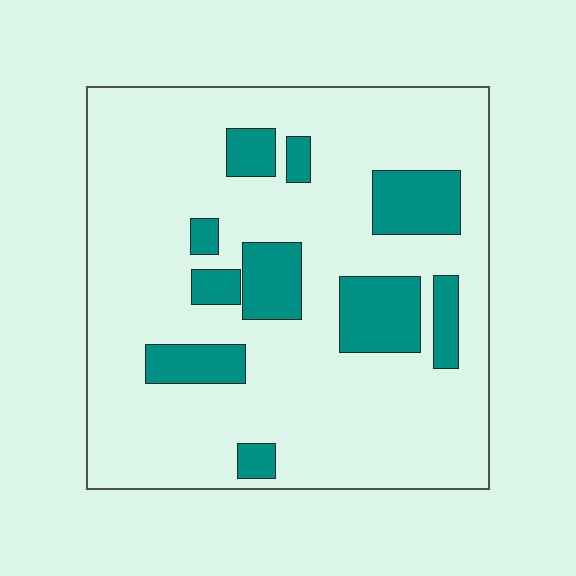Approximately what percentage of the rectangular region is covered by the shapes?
Approximately 20%.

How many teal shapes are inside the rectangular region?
10.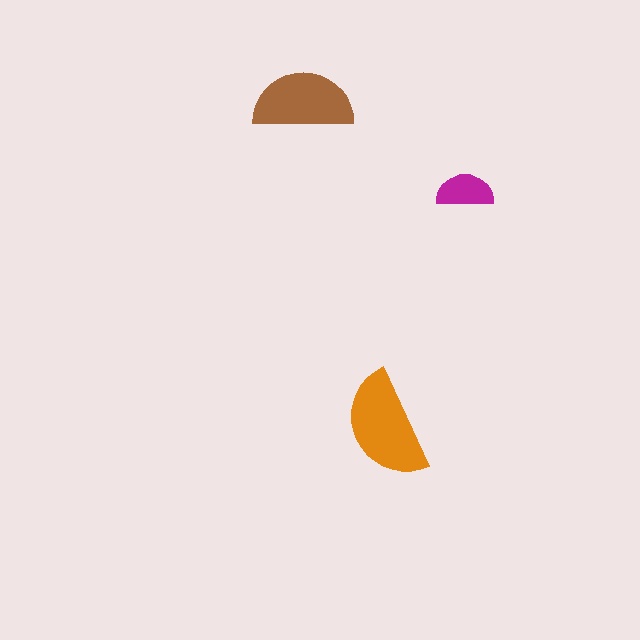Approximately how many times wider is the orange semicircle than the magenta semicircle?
About 2 times wider.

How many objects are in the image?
There are 3 objects in the image.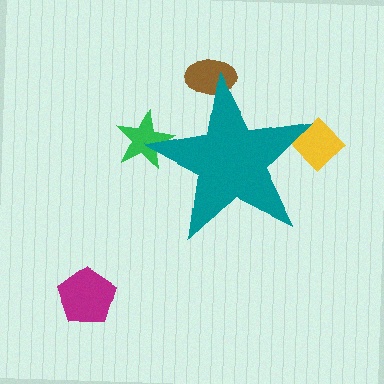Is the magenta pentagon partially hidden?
No, the magenta pentagon is fully visible.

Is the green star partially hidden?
Yes, the green star is partially hidden behind the teal star.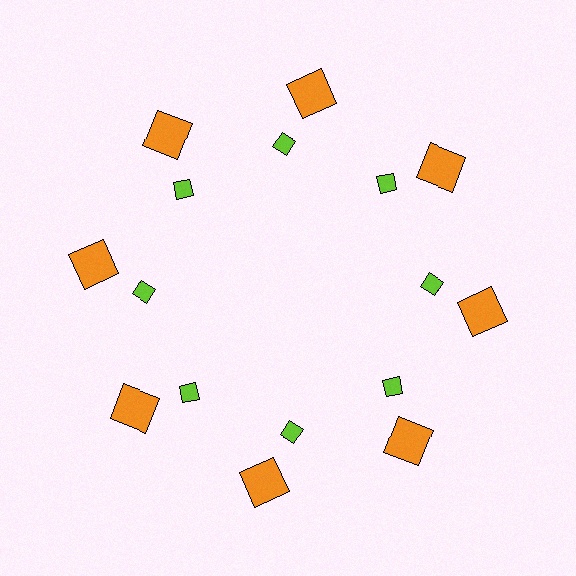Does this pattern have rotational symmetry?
Yes, this pattern has 8-fold rotational symmetry. It looks the same after rotating 45 degrees around the center.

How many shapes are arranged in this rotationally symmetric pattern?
There are 16 shapes, arranged in 8 groups of 2.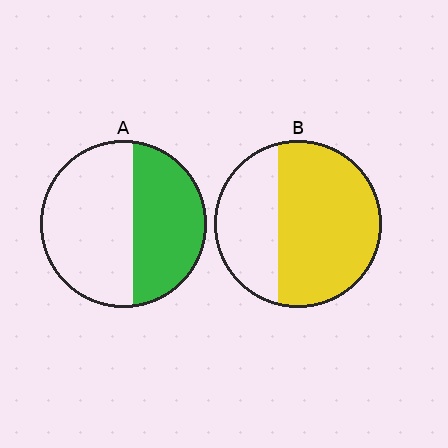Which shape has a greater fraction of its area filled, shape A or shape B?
Shape B.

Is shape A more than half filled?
No.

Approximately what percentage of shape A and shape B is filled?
A is approximately 45% and B is approximately 65%.